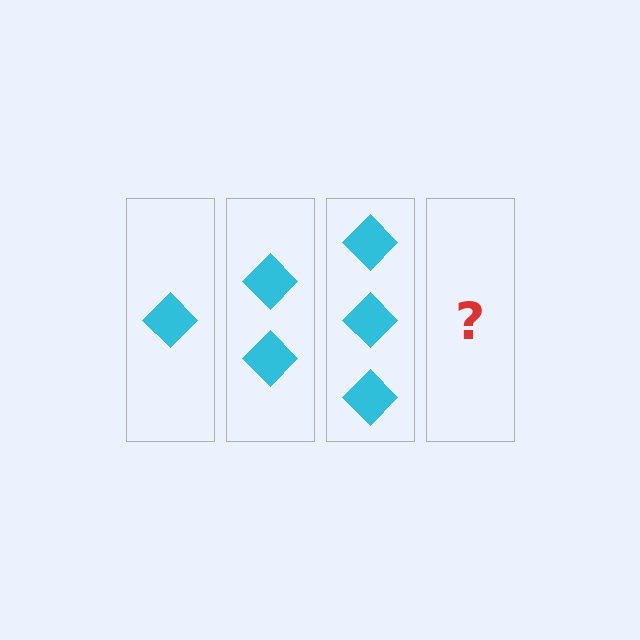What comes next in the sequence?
The next element should be 4 diamonds.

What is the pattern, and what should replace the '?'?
The pattern is that each step adds one more diamond. The '?' should be 4 diamonds.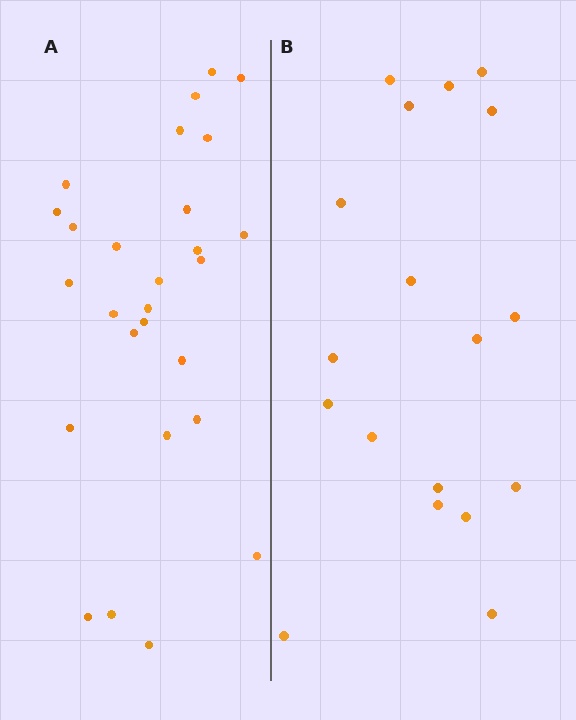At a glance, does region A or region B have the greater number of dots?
Region A (the left region) has more dots.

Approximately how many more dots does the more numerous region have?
Region A has roughly 8 or so more dots than region B.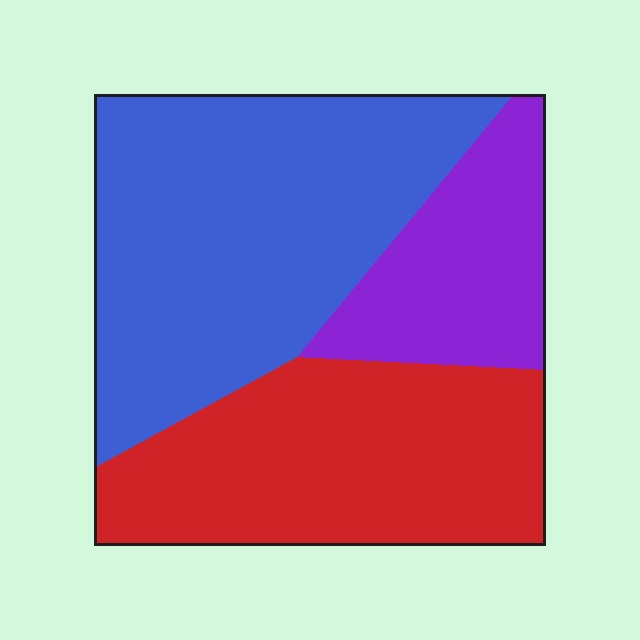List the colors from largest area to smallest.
From largest to smallest: blue, red, purple.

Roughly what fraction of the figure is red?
Red takes up about three eighths (3/8) of the figure.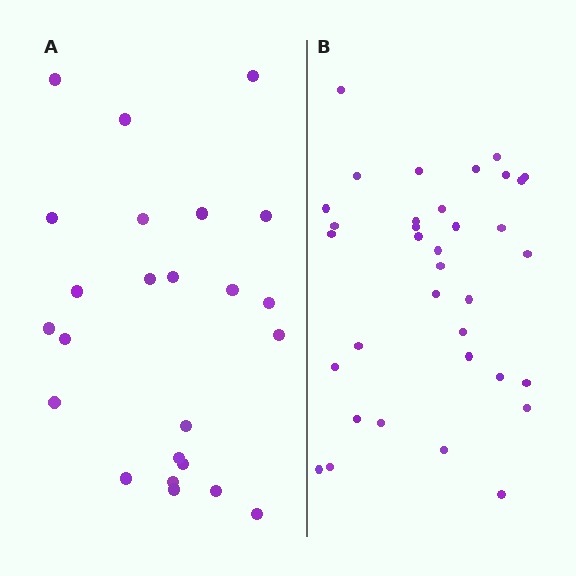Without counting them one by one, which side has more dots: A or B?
Region B (the right region) has more dots.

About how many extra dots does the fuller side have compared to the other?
Region B has roughly 12 or so more dots than region A.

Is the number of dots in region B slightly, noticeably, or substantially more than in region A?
Region B has substantially more. The ratio is roughly 1.5 to 1.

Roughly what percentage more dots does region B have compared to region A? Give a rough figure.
About 45% more.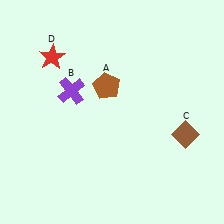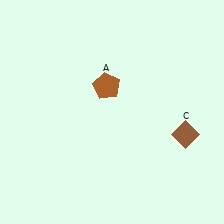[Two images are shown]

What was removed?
The red star (D), the purple cross (B) were removed in Image 2.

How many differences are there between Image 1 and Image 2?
There are 2 differences between the two images.